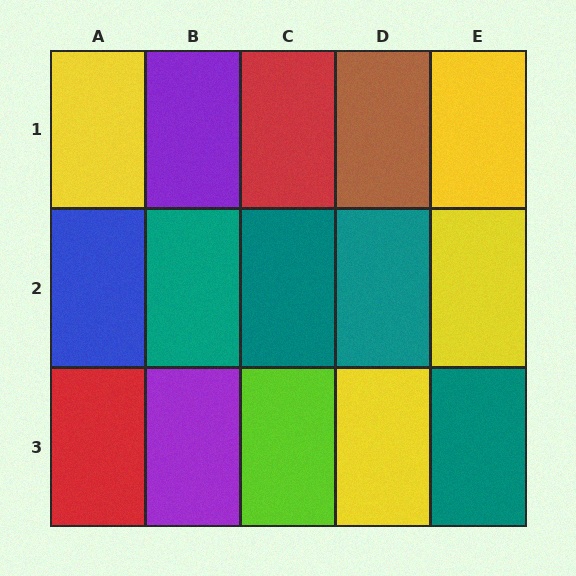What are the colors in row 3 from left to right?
Red, purple, lime, yellow, teal.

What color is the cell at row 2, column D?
Teal.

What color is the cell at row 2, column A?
Blue.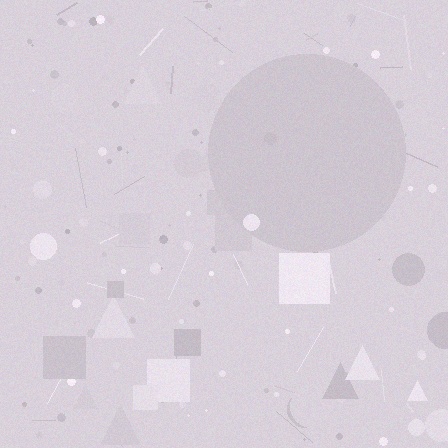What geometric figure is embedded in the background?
A circle is embedded in the background.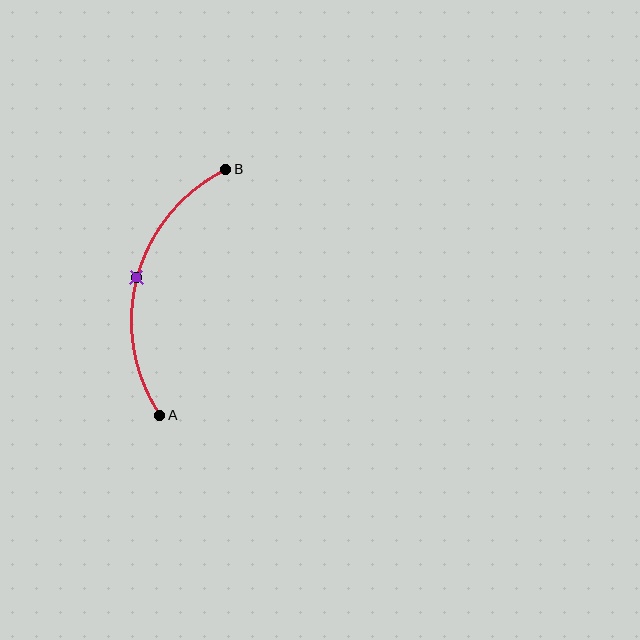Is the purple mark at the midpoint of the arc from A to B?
Yes. The purple mark lies on the arc at equal arc-length from both A and B — it is the arc midpoint.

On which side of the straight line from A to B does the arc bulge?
The arc bulges to the left of the straight line connecting A and B.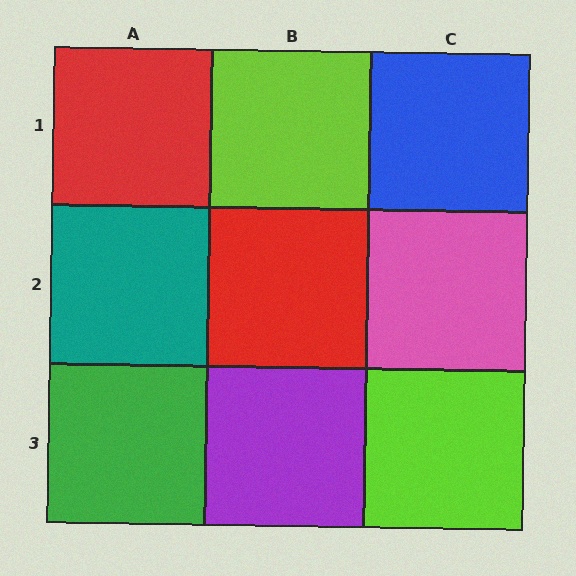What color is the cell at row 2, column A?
Teal.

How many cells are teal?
1 cell is teal.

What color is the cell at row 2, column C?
Pink.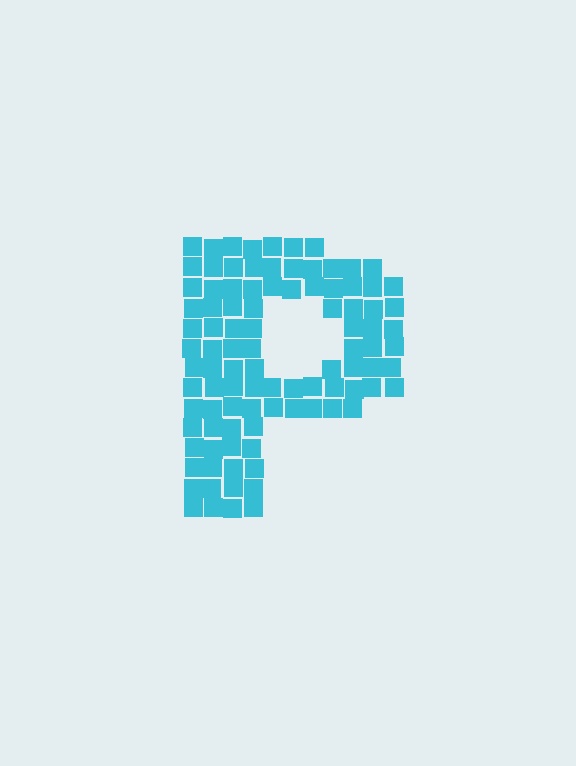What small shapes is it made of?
It is made of small squares.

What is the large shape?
The large shape is the letter P.